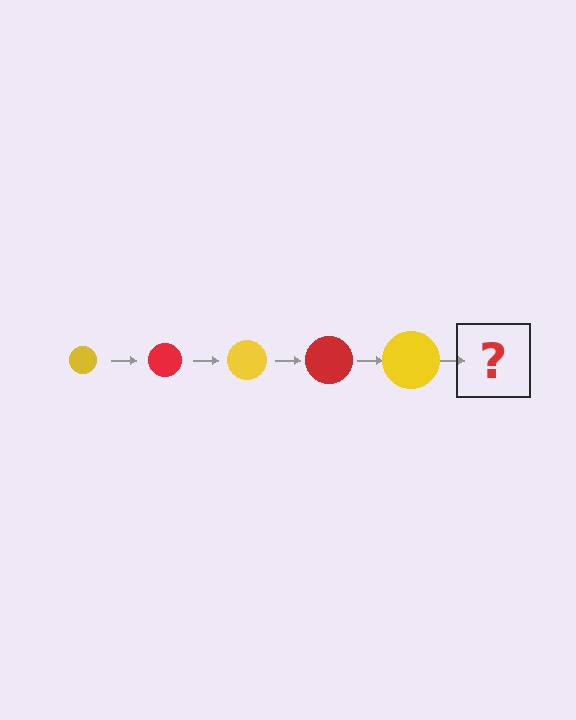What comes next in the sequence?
The next element should be a red circle, larger than the previous one.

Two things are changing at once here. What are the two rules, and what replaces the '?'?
The two rules are that the circle grows larger each step and the color cycles through yellow and red. The '?' should be a red circle, larger than the previous one.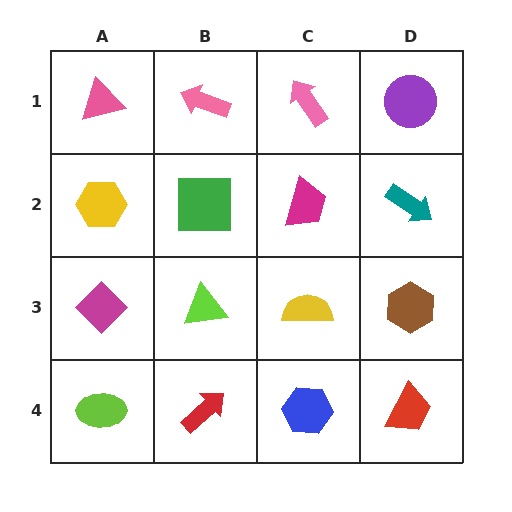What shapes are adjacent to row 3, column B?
A green square (row 2, column B), a red arrow (row 4, column B), a magenta diamond (row 3, column A), a yellow semicircle (row 3, column C).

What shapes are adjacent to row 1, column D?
A teal arrow (row 2, column D), a pink arrow (row 1, column C).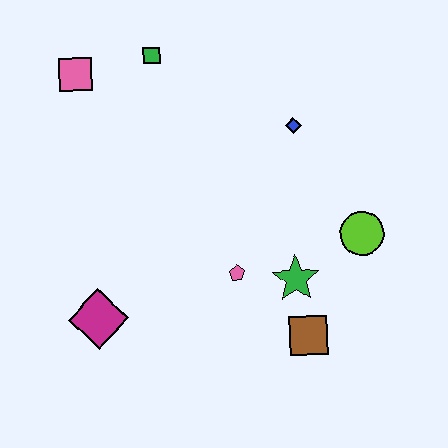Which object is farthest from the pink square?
The brown square is farthest from the pink square.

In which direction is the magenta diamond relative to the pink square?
The magenta diamond is below the pink square.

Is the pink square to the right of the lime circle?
No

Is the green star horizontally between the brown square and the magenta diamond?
Yes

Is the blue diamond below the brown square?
No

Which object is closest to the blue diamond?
The lime circle is closest to the blue diamond.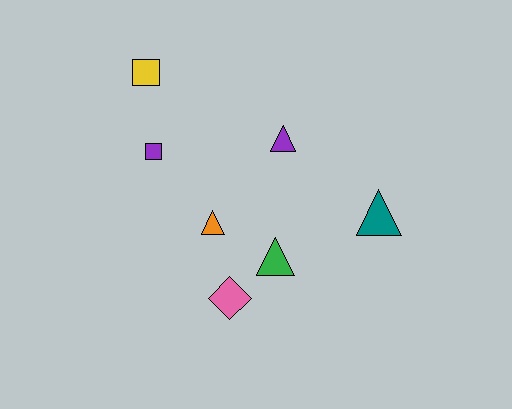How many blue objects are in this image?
There are no blue objects.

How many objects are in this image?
There are 7 objects.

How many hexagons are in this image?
There are no hexagons.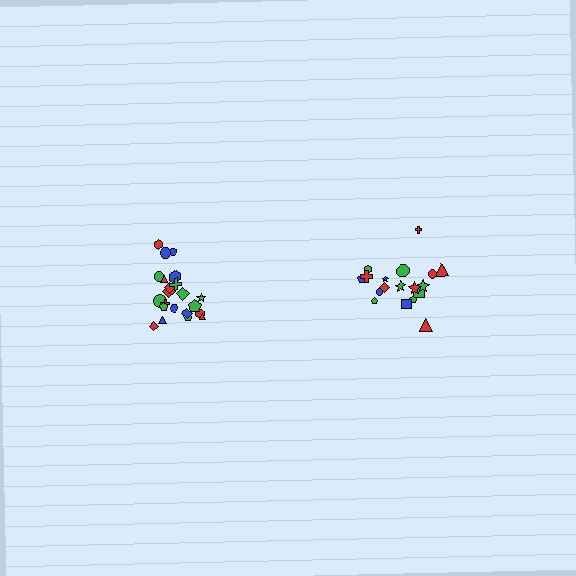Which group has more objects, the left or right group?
The left group.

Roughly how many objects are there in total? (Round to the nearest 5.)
Roughly 40 objects in total.